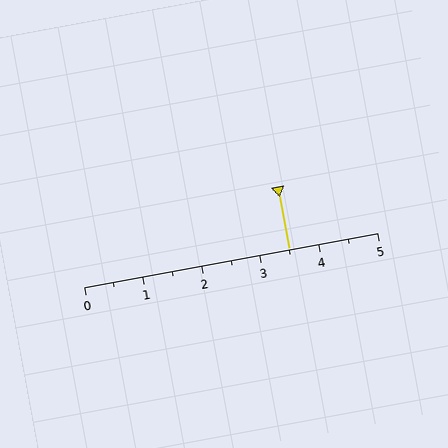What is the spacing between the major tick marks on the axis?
The major ticks are spaced 1 apart.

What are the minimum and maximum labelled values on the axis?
The axis runs from 0 to 5.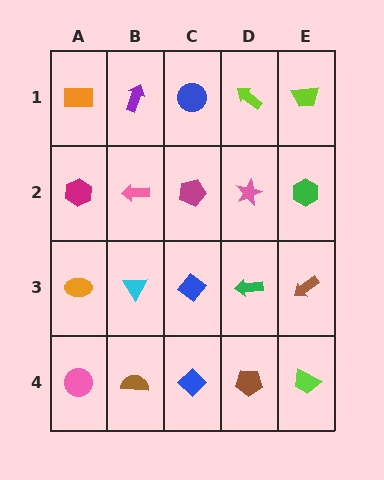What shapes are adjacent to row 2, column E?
A lime trapezoid (row 1, column E), a brown arrow (row 3, column E), a pink star (row 2, column D).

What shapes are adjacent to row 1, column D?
A pink star (row 2, column D), a blue circle (row 1, column C), a lime trapezoid (row 1, column E).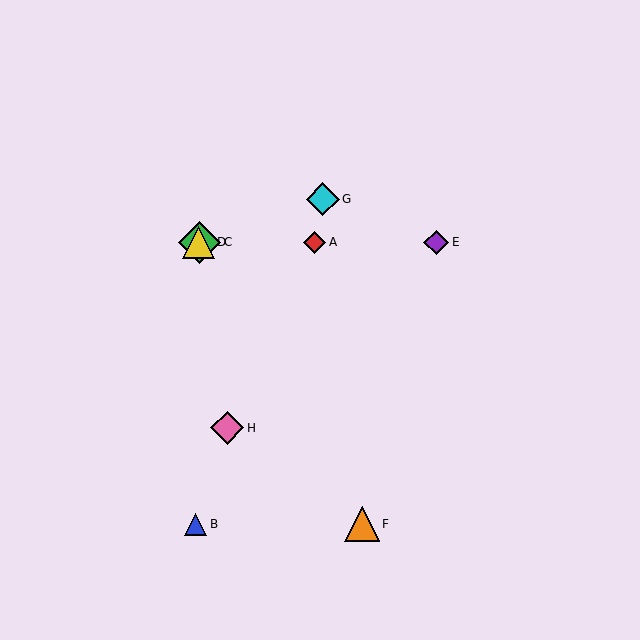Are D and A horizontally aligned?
Yes, both are at y≈242.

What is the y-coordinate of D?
Object D is at y≈242.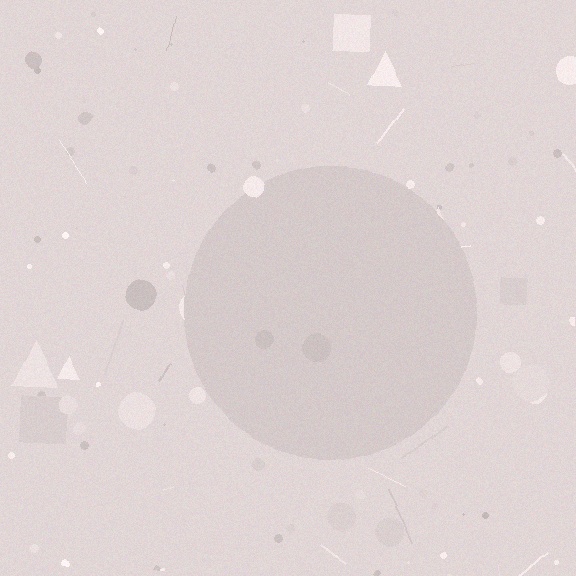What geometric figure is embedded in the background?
A circle is embedded in the background.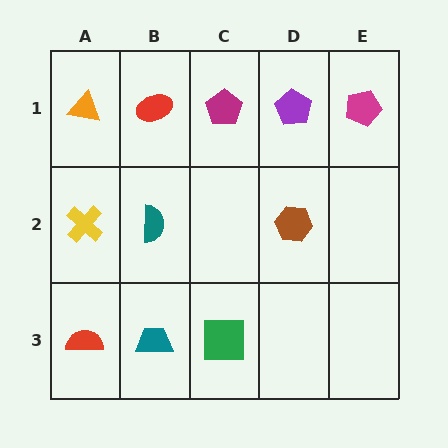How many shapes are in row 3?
3 shapes.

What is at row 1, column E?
A magenta pentagon.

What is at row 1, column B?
A red ellipse.